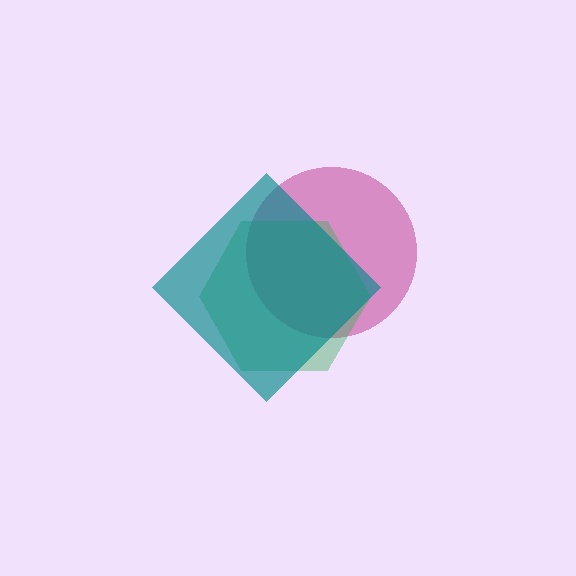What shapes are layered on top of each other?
The layered shapes are: a magenta circle, a green hexagon, a teal diamond.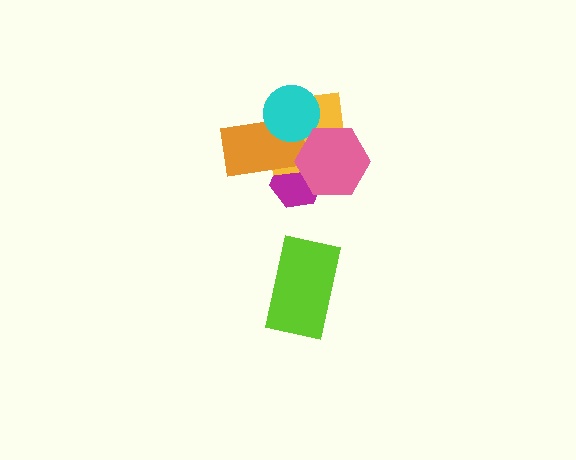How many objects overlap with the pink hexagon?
3 objects overlap with the pink hexagon.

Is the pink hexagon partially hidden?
No, no other shape covers it.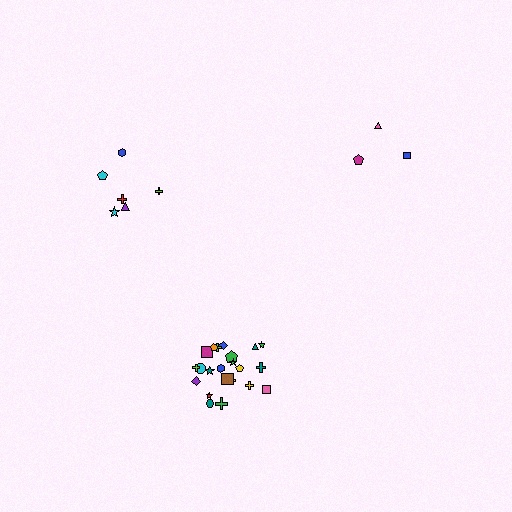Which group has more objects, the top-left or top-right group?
The top-left group.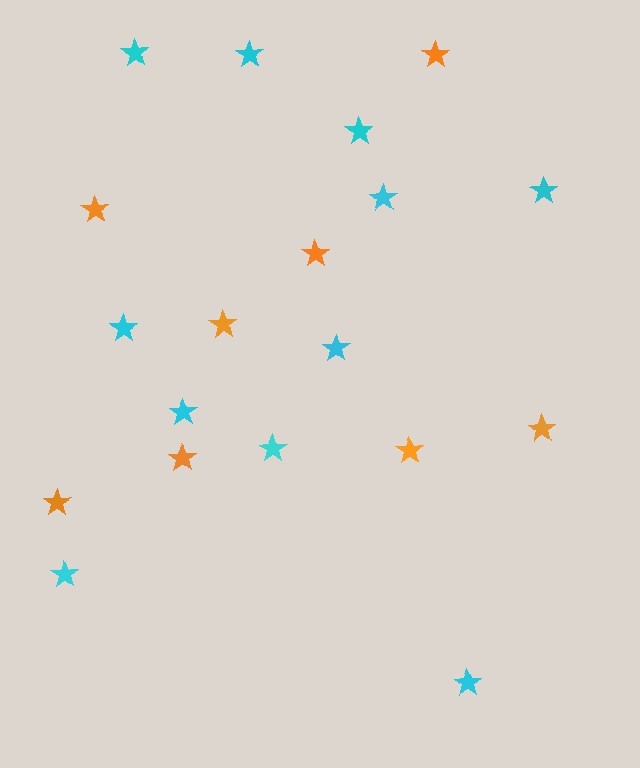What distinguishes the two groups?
There are 2 groups: one group of cyan stars (11) and one group of orange stars (8).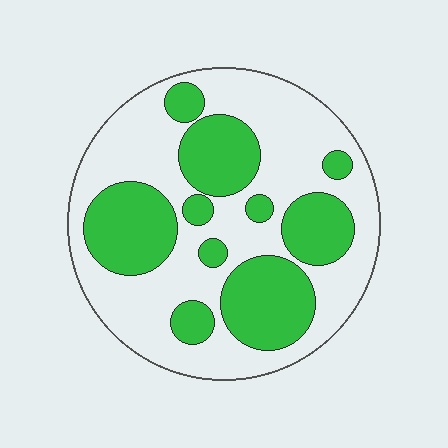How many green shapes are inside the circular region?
10.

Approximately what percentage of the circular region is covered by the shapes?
Approximately 40%.